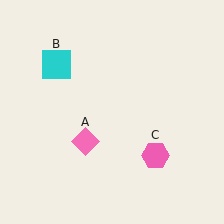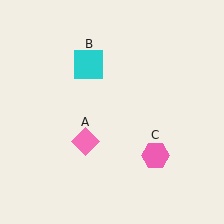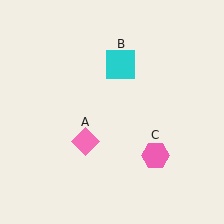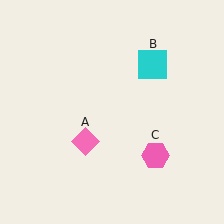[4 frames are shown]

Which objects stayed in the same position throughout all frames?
Pink diamond (object A) and pink hexagon (object C) remained stationary.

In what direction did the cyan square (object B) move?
The cyan square (object B) moved right.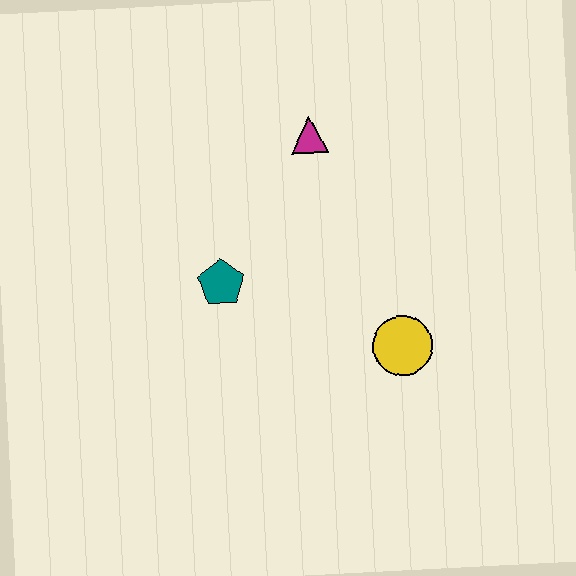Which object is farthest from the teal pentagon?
The yellow circle is farthest from the teal pentagon.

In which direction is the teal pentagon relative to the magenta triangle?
The teal pentagon is below the magenta triangle.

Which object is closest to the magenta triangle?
The teal pentagon is closest to the magenta triangle.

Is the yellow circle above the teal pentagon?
No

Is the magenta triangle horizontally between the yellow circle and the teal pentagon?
Yes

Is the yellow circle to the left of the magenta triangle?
No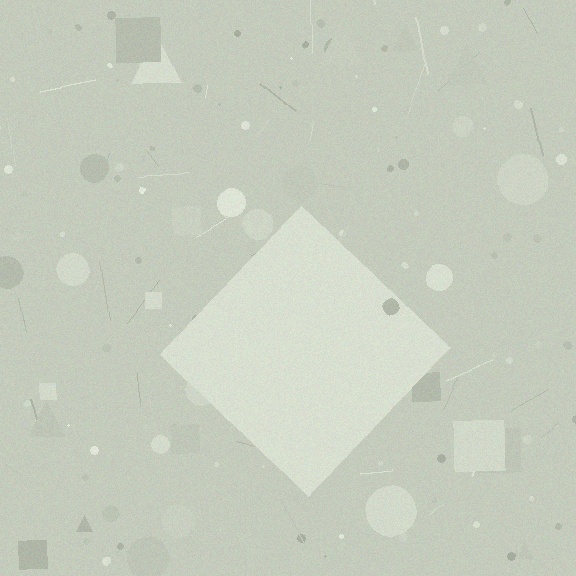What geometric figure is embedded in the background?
A diamond is embedded in the background.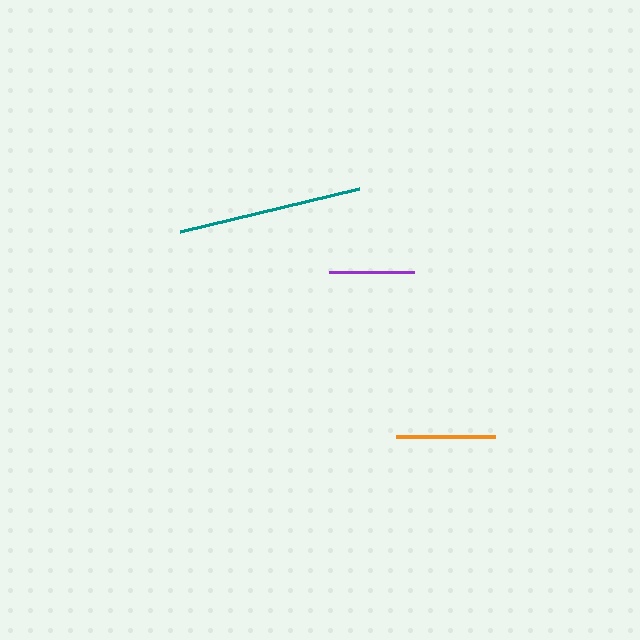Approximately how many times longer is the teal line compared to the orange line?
The teal line is approximately 1.9 times the length of the orange line.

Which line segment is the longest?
The teal line is the longest at approximately 184 pixels.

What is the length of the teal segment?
The teal segment is approximately 184 pixels long.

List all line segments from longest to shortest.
From longest to shortest: teal, orange, purple.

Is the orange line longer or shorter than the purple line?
The orange line is longer than the purple line.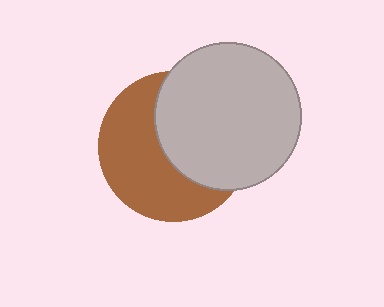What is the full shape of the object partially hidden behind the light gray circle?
The partially hidden object is a brown circle.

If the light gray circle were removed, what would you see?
You would see the complete brown circle.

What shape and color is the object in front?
The object in front is a light gray circle.